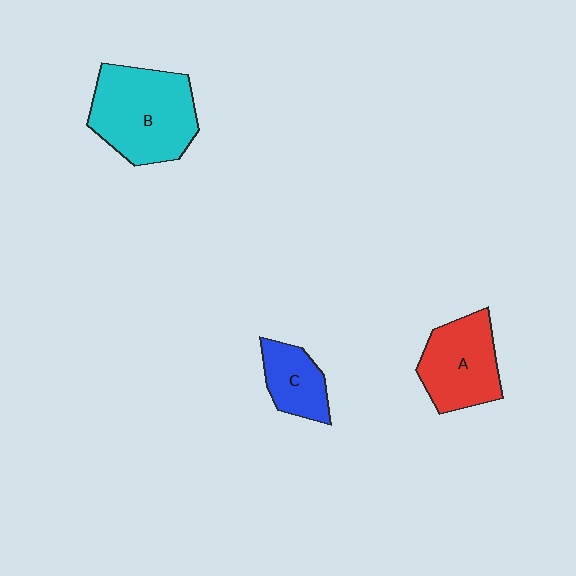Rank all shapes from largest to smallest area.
From largest to smallest: B (cyan), A (red), C (blue).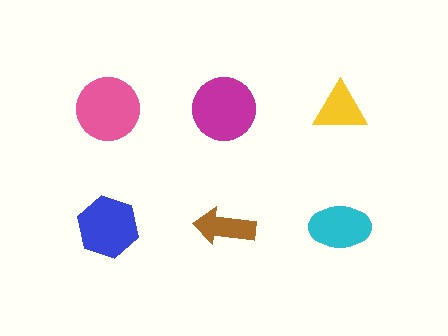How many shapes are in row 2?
3 shapes.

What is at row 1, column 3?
A yellow triangle.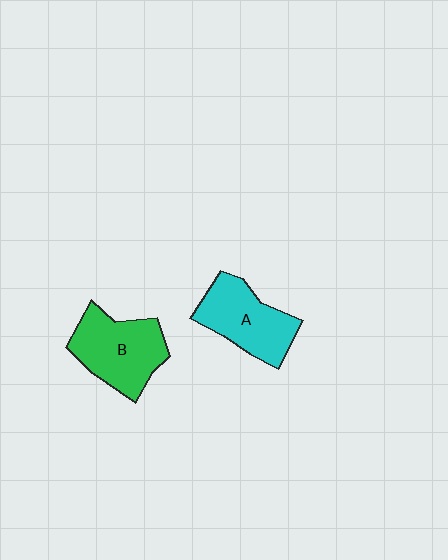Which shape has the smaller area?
Shape A (cyan).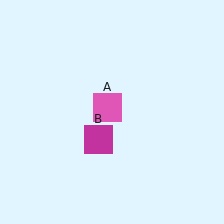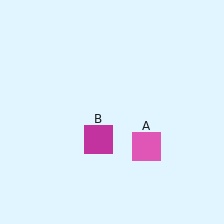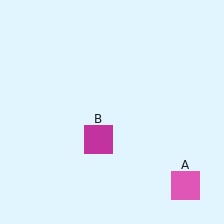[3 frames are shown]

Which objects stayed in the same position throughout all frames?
Magenta square (object B) remained stationary.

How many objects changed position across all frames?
1 object changed position: pink square (object A).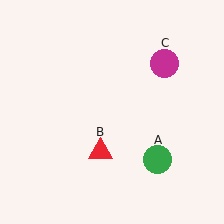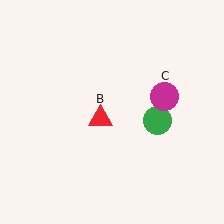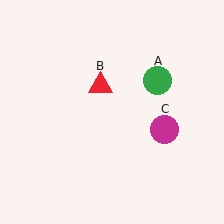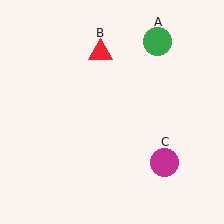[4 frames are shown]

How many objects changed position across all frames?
3 objects changed position: green circle (object A), red triangle (object B), magenta circle (object C).